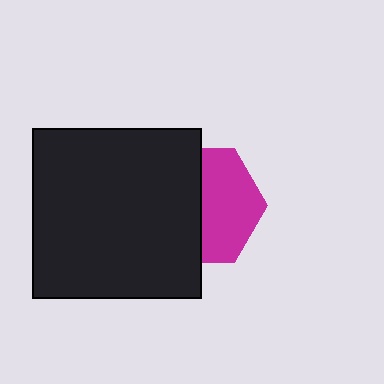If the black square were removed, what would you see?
You would see the complete magenta hexagon.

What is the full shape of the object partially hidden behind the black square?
The partially hidden object is a magenta hexagon.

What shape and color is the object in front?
The object in front is a black square.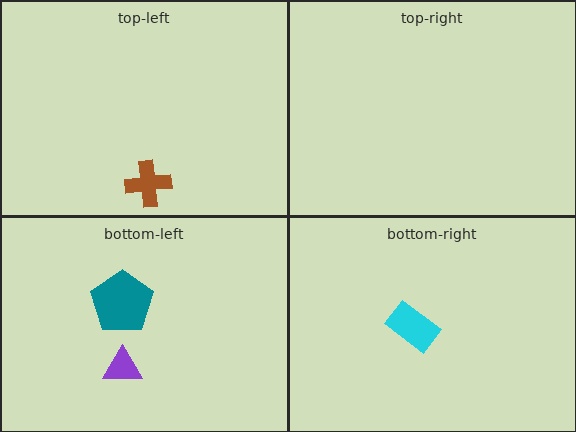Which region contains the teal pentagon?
The bottom-left region.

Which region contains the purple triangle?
The bottom-left region.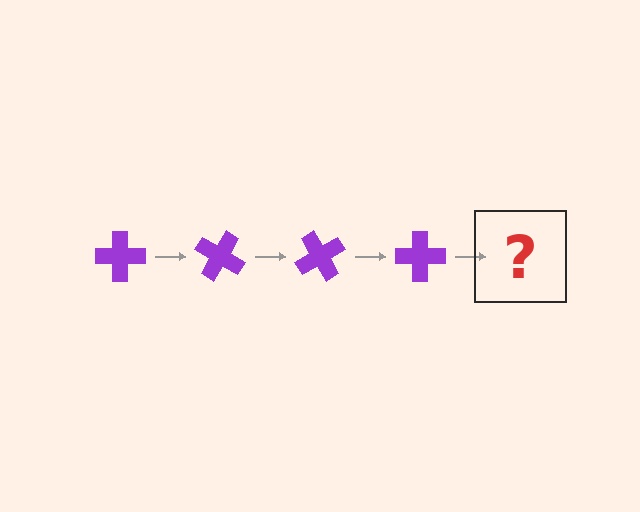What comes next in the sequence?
The next element should be a purple cross rotated 120 degrees.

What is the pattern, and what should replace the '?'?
The pattern is that the cross rotates 30 degrees each step. The '?' should be a purple cross rotated 120 degrees.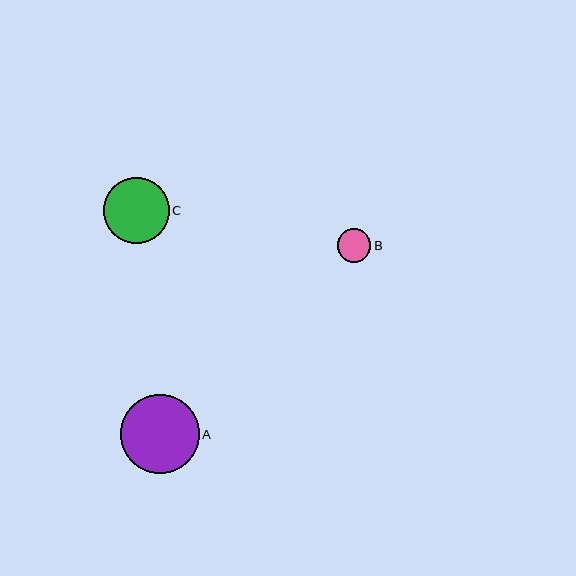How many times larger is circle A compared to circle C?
Circle A is approximately 1.2 times the size of circle C.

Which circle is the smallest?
Circle B is the smallest with a size of approximately 34 pixels.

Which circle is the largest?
Circle A is the largest with a size of approximately 79 pixels.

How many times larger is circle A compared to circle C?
Circle A is approximately 1.2 times the size of circle C.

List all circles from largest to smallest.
From largest to smallest: A, C, B.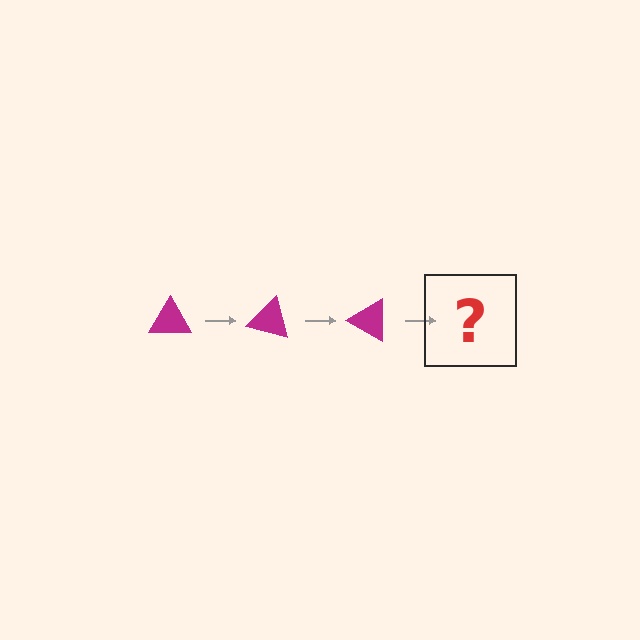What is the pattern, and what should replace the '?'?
The pattern is that the triangle rotates 15 degrees each step. The '?' should be a magenta triangle rotated 45 degrees.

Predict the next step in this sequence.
The next step is a magenta triangle rotated 45 degrees.